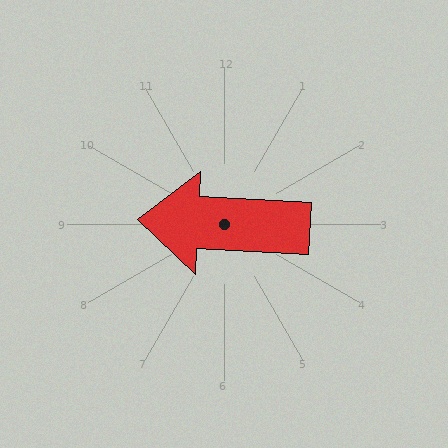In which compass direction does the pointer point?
West.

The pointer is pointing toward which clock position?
Roughly 9 o'clock.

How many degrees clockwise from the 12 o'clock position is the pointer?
Approximately 273 degrees.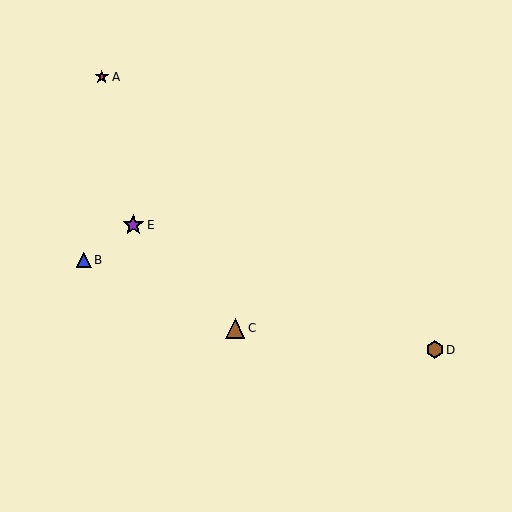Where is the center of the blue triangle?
The center of the blue triangle is at (84, 260).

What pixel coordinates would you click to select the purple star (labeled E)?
Click at (133, 225) to select the purple star E.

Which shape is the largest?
The purple star (labeled E) is the largest.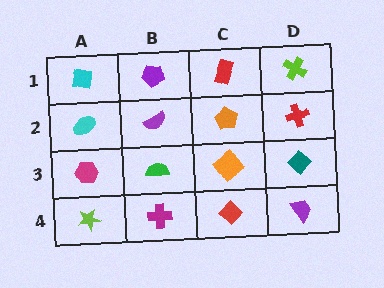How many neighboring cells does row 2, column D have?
3.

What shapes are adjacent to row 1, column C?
An orange pentagon (row 2, column C), a purple pentagon (row 1, column B), a lime cross (row 1, column D).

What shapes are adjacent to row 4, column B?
A green semicircle (row 3, column B), a lime star (row 4, column A), a red diamond (row 4, column C).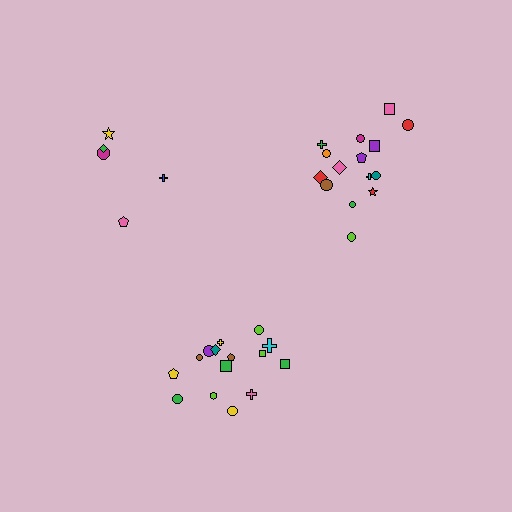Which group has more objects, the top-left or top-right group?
The top-right group.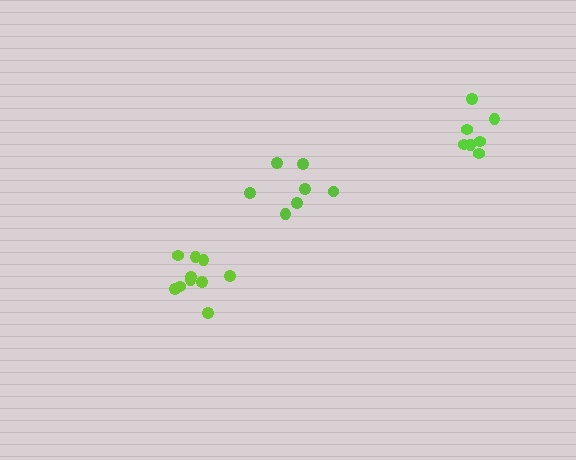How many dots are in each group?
Group 1: 7 dots, Group 2: 7 dots, Group 3: 10 dots (24 total).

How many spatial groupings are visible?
There are 3 spatial groupings.